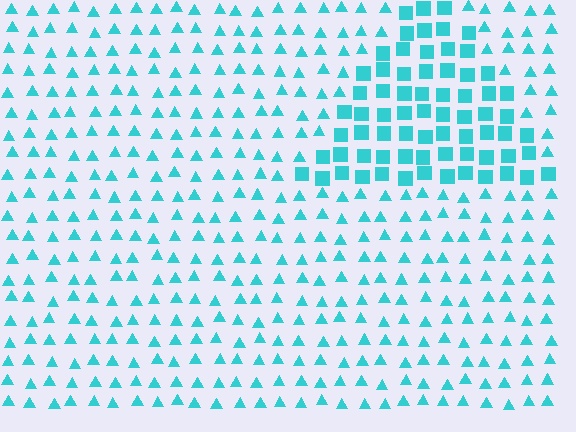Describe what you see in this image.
The image is filled with small cyan elements arranged in a uniform grid. A triangle-shaped region contains squares, while the surrounding area contains triangles. The boundary is defined purely by the change in element shape.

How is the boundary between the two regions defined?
The boundary is defined by a change in element shape: squares inside vs. triangles outside. All elements share the same color and spacing.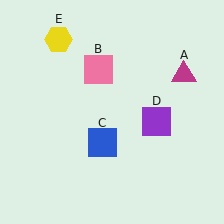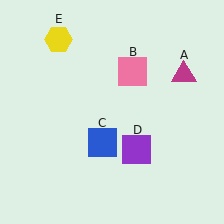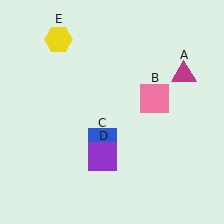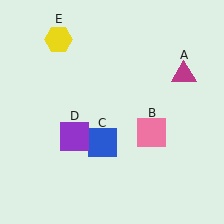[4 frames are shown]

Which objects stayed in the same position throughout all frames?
Magenta triangle (object A) and blue square (object C) and yellow hexagon (object E) remained stationary.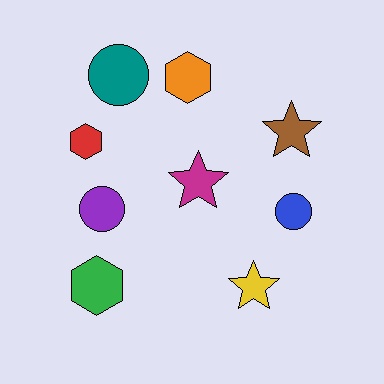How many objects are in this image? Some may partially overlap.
There are 9 objects.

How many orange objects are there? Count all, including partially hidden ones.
There is 1 orange object.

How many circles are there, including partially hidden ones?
There are 3 circles.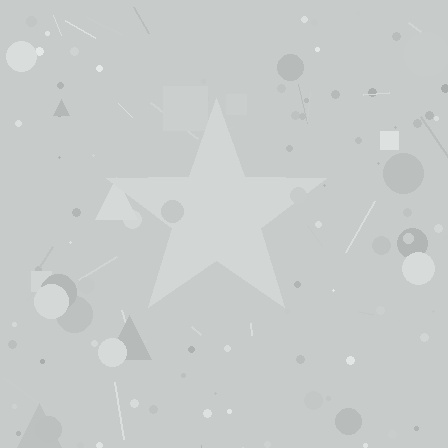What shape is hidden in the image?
A star is hidden in the image.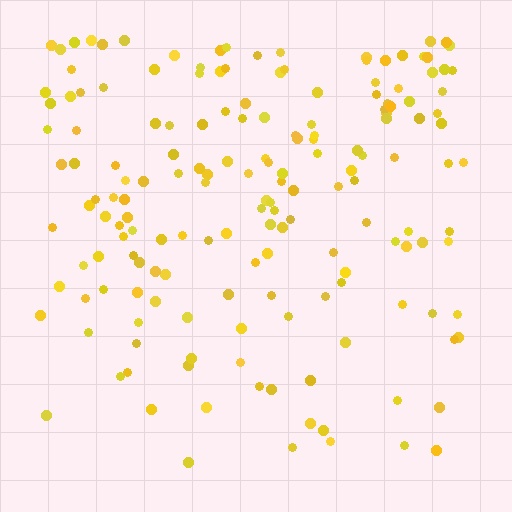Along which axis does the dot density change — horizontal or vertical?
Vertical.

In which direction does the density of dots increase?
From bottom to top, with the top side densest.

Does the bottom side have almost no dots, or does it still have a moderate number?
Still a moderate number, just noticeably fewer than the top.